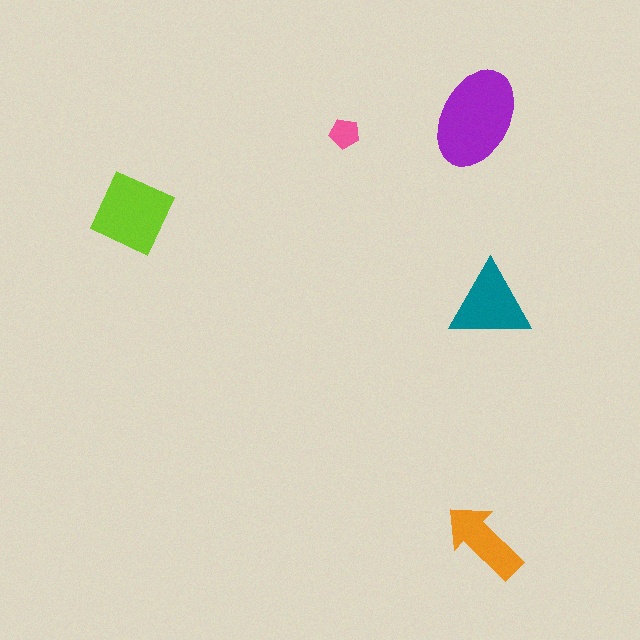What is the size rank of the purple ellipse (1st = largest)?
1st.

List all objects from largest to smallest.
The purple ellipse, the lime diamond, the teal triangle, the orange arrow, the pink pentagon.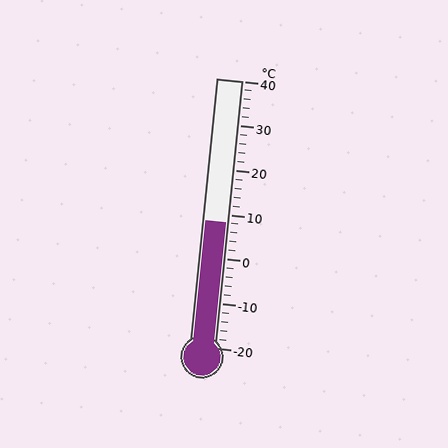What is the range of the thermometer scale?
The thermometer scale ranges from -20°C to 40°C.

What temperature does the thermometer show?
The thermometer shows approximately 8°C.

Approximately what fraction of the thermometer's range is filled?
The thermometer is filled to approximately 45% of its range.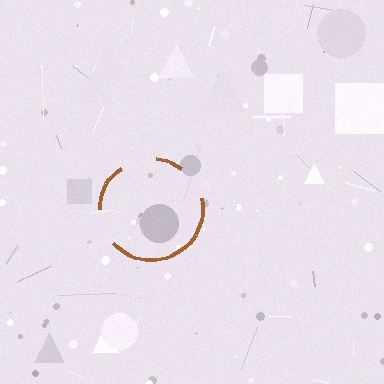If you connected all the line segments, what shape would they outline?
They would outline a circle.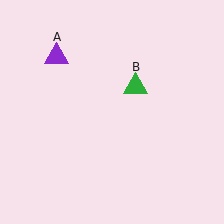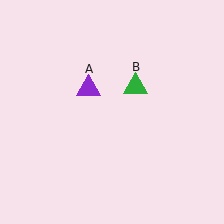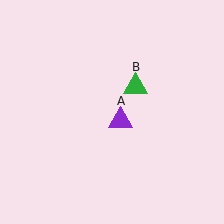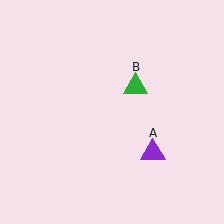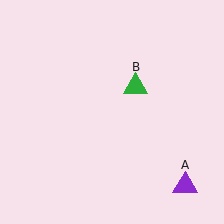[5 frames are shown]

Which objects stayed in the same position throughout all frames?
Green triangle (object B) remained stationary.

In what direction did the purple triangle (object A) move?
The purple triangle (object A) moved down and to the right.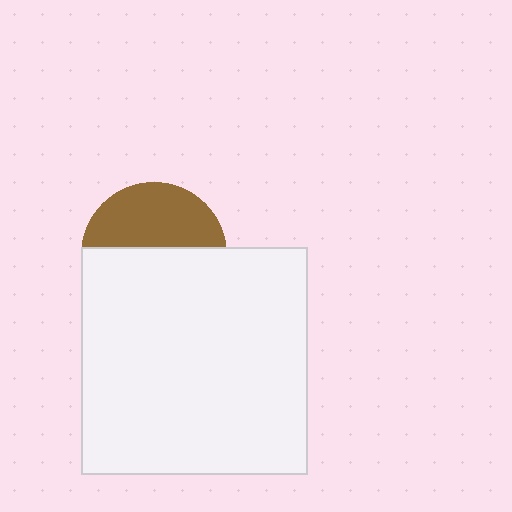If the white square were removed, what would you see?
You would see the complete brown circle.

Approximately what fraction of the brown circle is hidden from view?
Roughly 57% of the brown circle is hidden behind the white square.